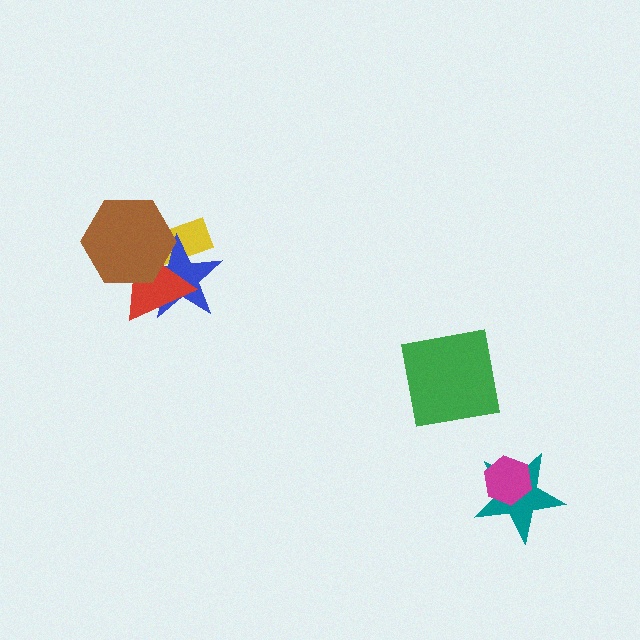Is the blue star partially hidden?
Yes, it is partially covered by another shape.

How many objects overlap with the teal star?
1 object overlaps with the teal star.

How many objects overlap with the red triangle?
3 objects overlap with the red triangle.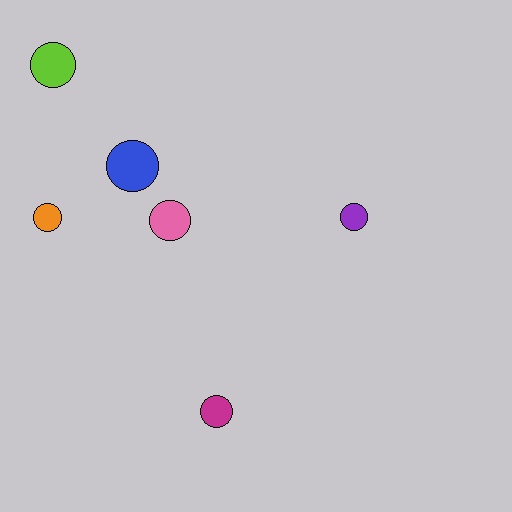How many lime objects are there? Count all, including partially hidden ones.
There is 1 lime object.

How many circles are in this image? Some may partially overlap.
There are 6 circles.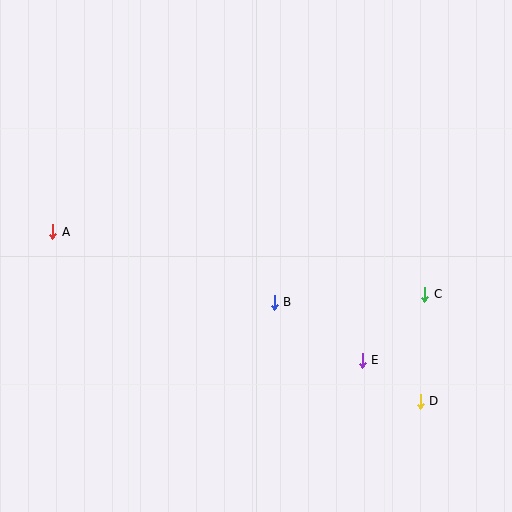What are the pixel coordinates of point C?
Point C is at (425, 294).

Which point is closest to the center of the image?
Point B at (274, 302) is closest to the center.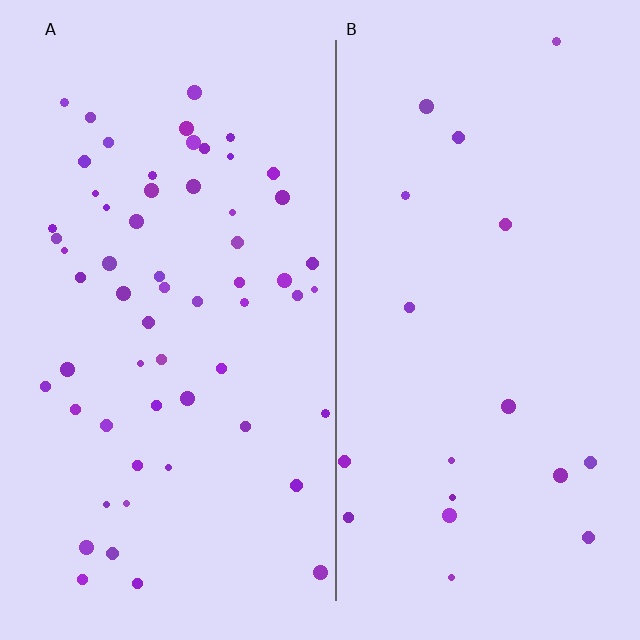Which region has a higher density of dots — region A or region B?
A (the left).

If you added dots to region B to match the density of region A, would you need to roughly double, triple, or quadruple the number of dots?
Approximately triple.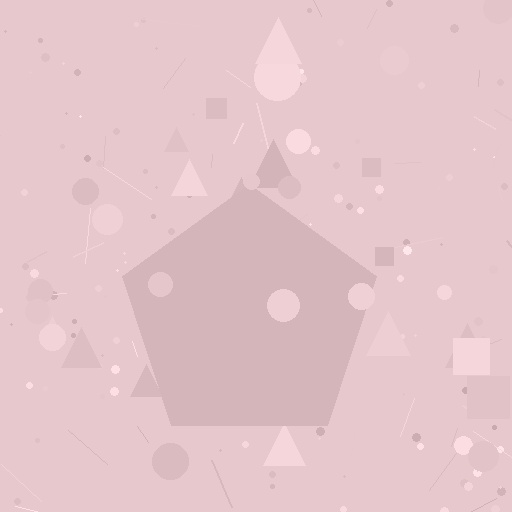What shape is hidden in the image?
A pentagon is hidden in the image.